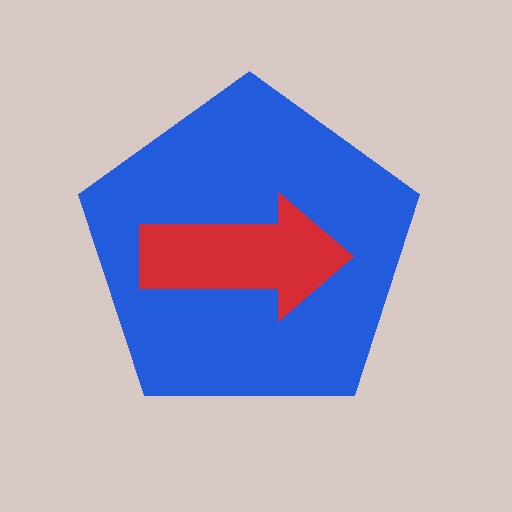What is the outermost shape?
The blue pentagon.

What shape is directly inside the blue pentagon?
The red arrow.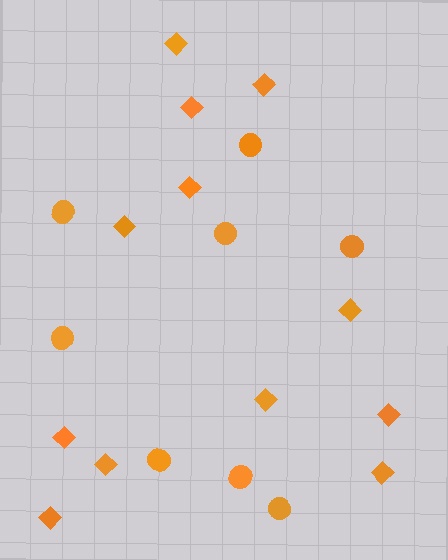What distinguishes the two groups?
There are 2 groups: one group of circles (8) and one group of diamonds (12).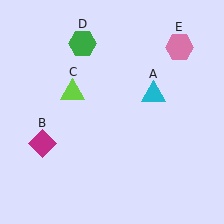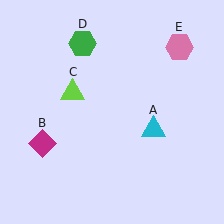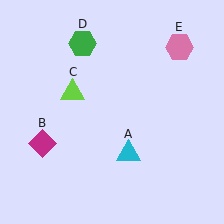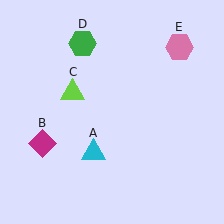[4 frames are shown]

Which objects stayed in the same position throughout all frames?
Magenta diamond (object B) and lime triangle (object C) and green hexagon (object D) and pink hexagon (object E) remained stationary.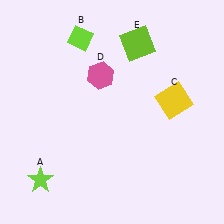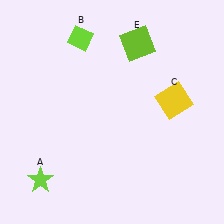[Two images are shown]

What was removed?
The pink hexagon (D) was removed in Image 2.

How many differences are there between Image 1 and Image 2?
There is 1 difference between the two images.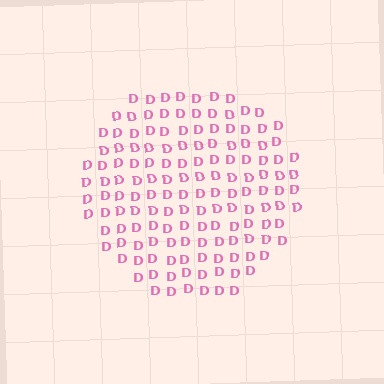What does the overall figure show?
The overall figure shows a circle.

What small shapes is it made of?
It is made of small letter D's.